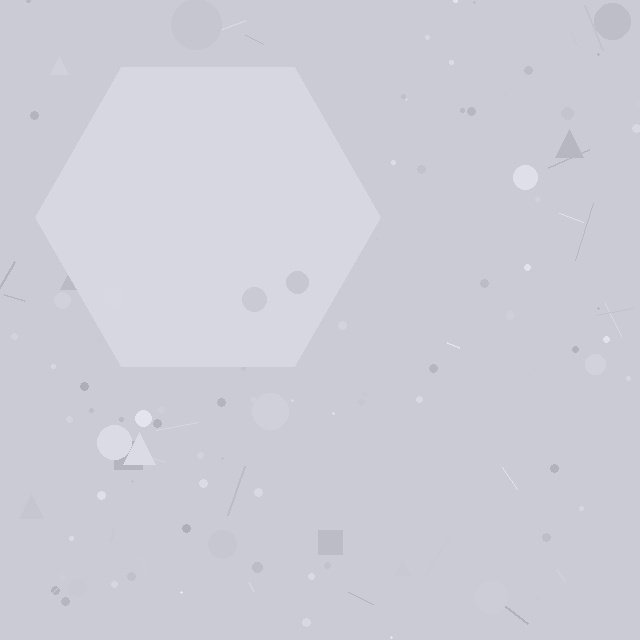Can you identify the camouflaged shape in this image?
The camouflaged shape is a hexagon.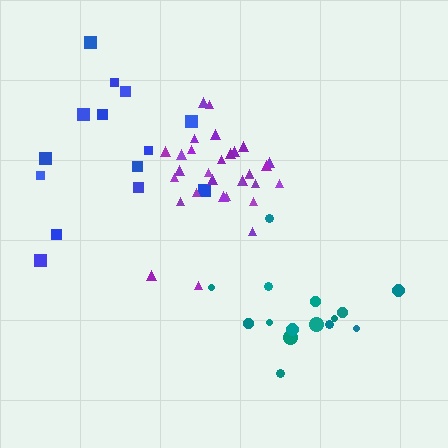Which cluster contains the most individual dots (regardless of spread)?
Purple (31).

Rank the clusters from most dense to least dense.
purple, teal, blue.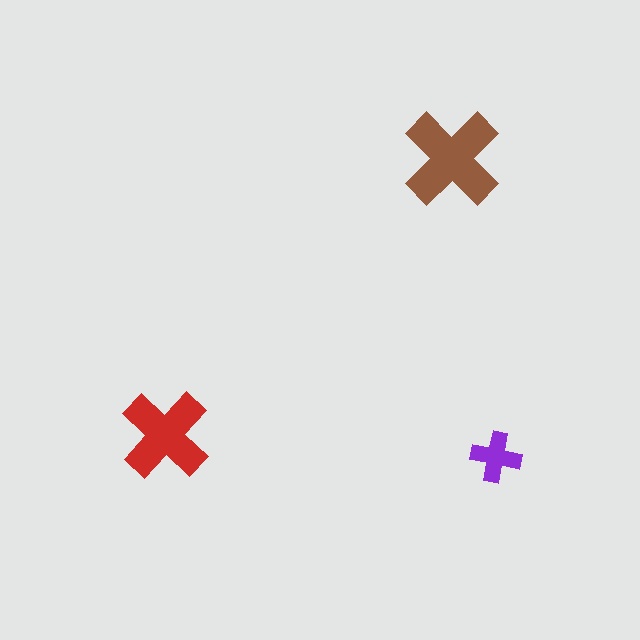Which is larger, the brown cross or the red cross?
The brown one.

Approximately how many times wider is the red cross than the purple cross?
About 2 times wider.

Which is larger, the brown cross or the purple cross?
The brown one.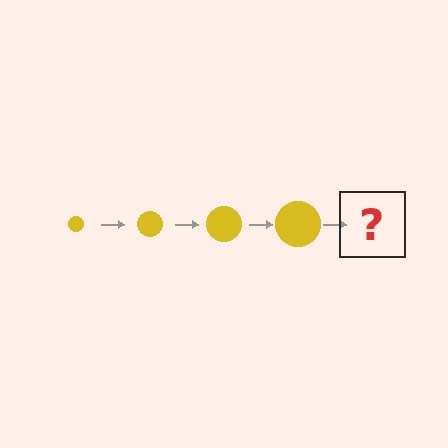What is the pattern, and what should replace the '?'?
The pattern is that the circle gets progressively larger each step. The '?' should be a yellow circle, larger than the previous one.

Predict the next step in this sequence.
The next step is a yellow circle, larger than the previous one.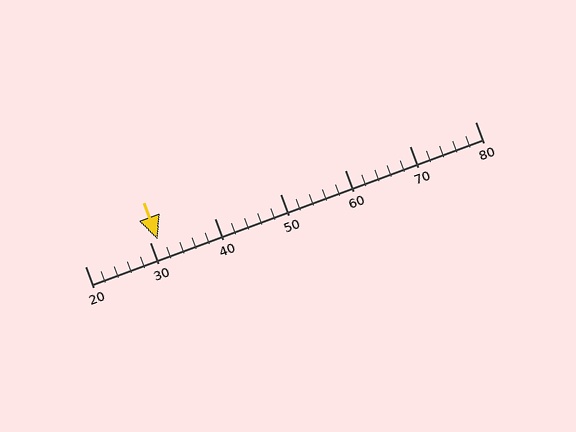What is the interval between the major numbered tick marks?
The major tick marks are spaced 10 units apart.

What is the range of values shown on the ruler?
The ruler shows values from 20 to 80.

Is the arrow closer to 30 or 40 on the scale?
The arrow is closer to 30.